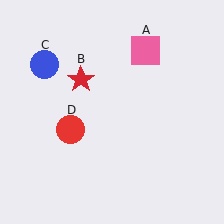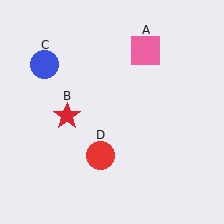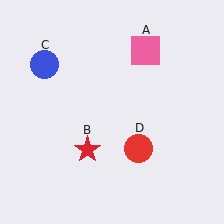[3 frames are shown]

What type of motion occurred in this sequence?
The red star (object B), red circle (object D) rotated counterclockwise around the center of the scene.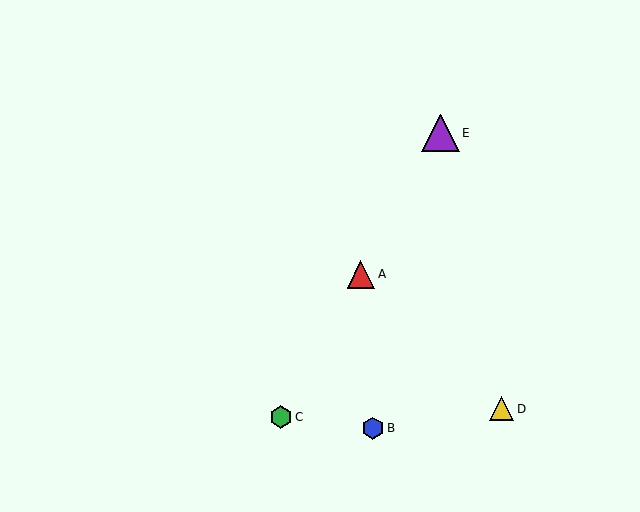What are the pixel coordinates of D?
Object D is at (502, 409).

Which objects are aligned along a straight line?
Objects A, C, E are aligned along a straight line.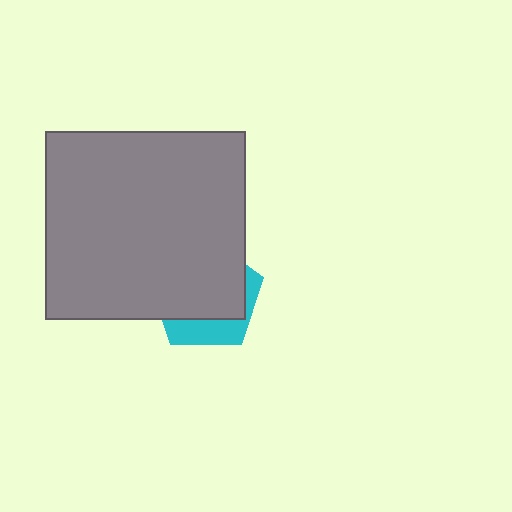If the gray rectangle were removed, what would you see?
You would see the complete cyan pentagon.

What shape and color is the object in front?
The object in front is a gray rectangle.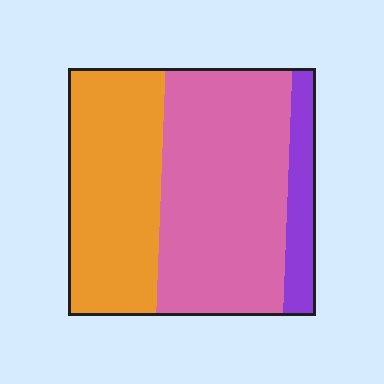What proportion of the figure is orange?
Orange covers around 35% of the figure.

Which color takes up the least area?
Purple, at roughly 10%.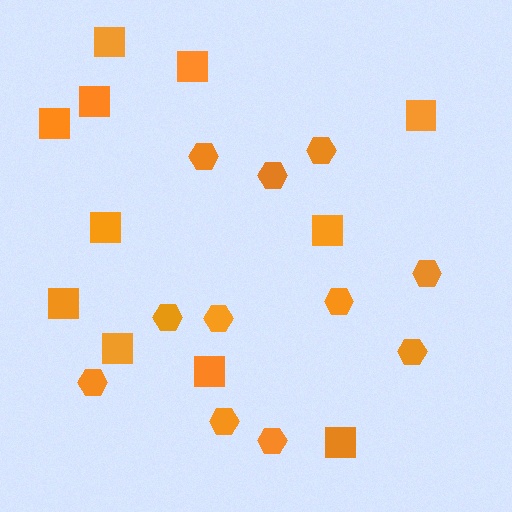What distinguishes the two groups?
There are 2 groups: one group of squares (11) and one group of hexagons (11).